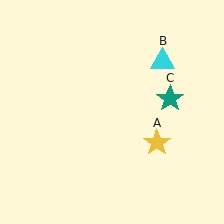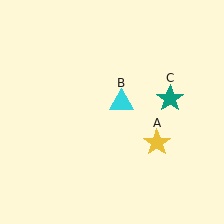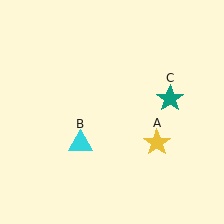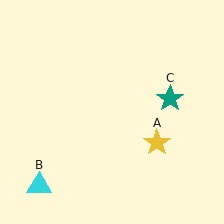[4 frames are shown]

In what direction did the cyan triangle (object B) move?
The cyan triangle (object B) moved down and to the left.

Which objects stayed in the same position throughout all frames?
Yellow star (object A) and teal star (object C) remained stationary.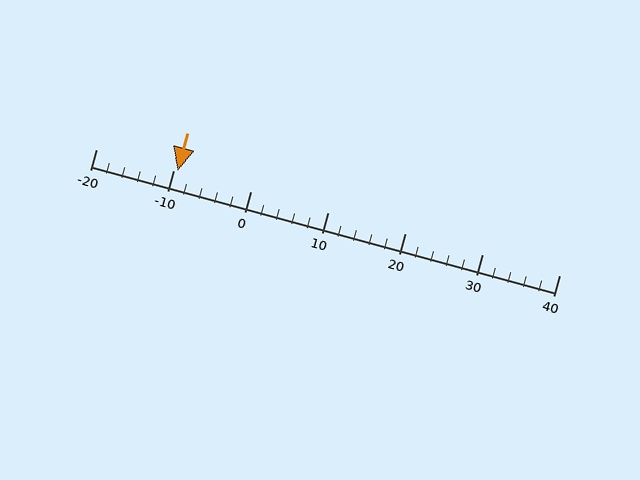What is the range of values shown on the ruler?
The ruler shows values from -20 to 40.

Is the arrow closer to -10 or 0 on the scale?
The arrow is closer to -10.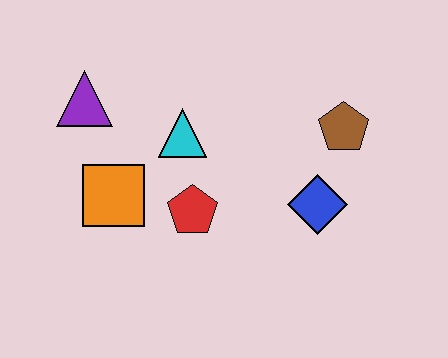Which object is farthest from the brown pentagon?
The purple triangle is farthest from the brown pentagon.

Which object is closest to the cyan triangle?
The red pentagon is closest to the cyan triangle.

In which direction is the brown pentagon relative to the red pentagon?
The brown pentagon is to the right of the red pentagon.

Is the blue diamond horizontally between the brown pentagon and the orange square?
Yes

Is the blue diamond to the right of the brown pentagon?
No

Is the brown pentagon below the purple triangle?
Yes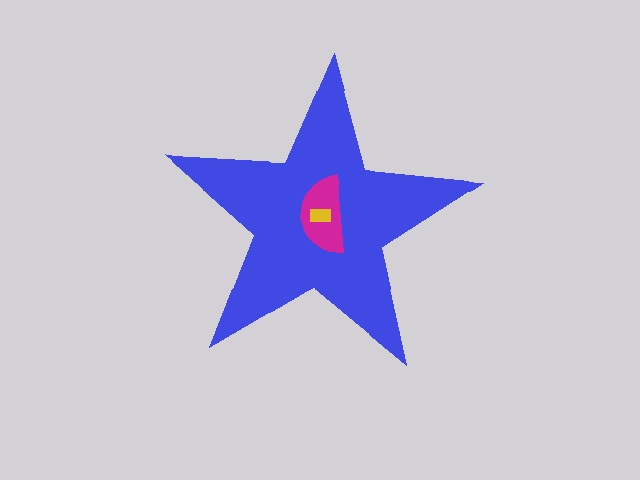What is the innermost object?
The yellow rectangle.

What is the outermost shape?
The blue star.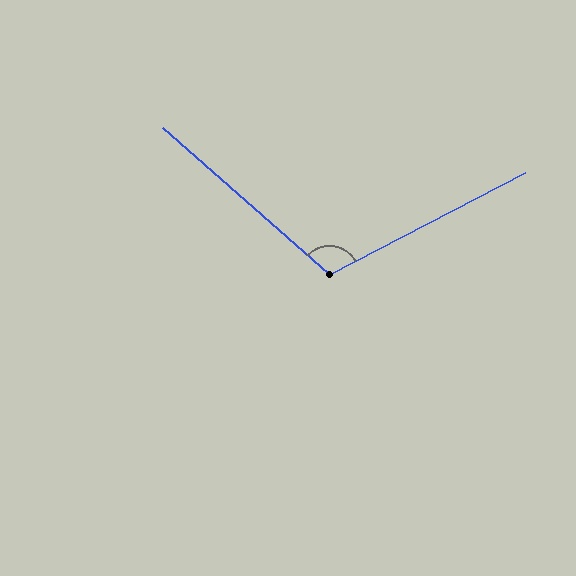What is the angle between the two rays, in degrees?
Approximately 111 degrees.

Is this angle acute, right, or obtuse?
It is obtuse.